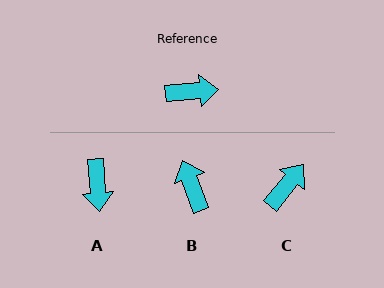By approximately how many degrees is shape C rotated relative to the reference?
Approximately 47 degrees counter-clockwise.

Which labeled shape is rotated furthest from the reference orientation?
B, about 107 degrees away.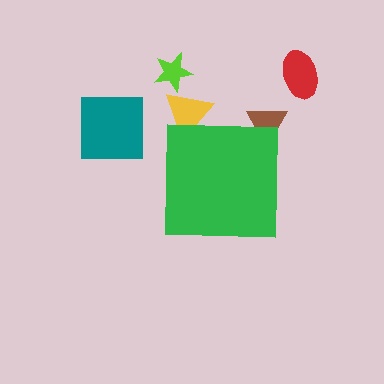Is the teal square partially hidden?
No, the teal square is fully visible.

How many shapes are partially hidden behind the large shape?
2 shapes are partially hidden.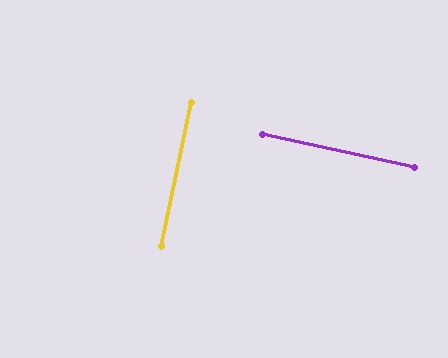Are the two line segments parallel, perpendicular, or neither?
Perpendicular — they meet at approximately 89°.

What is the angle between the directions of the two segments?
Approximately 89 degrees.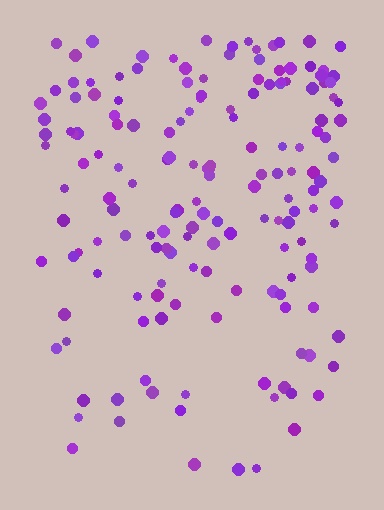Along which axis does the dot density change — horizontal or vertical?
Vertical.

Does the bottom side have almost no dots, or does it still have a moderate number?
Still a moderate number, just noticeably fewer than the top.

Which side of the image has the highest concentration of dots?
The top.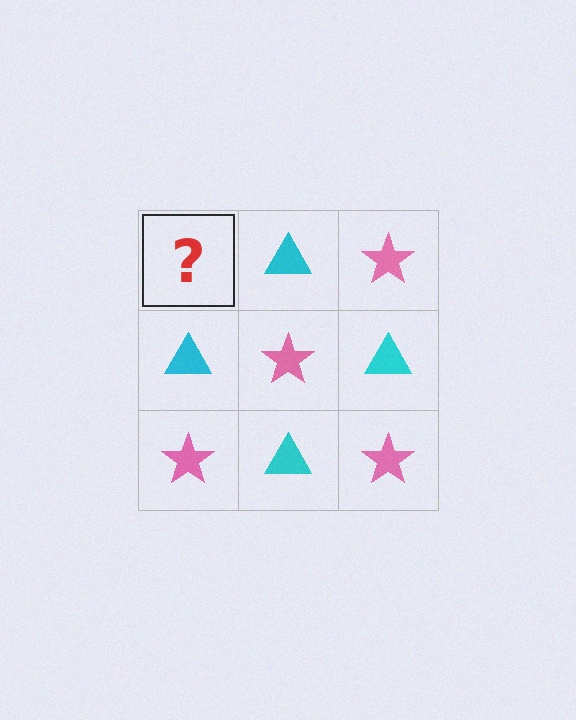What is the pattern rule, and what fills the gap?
The rule is that it alternates pink star and cyan triangle in a checkerboard pattern. The gap should be filled with a pink star.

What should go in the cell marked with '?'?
The missing cell should contain a pink star.